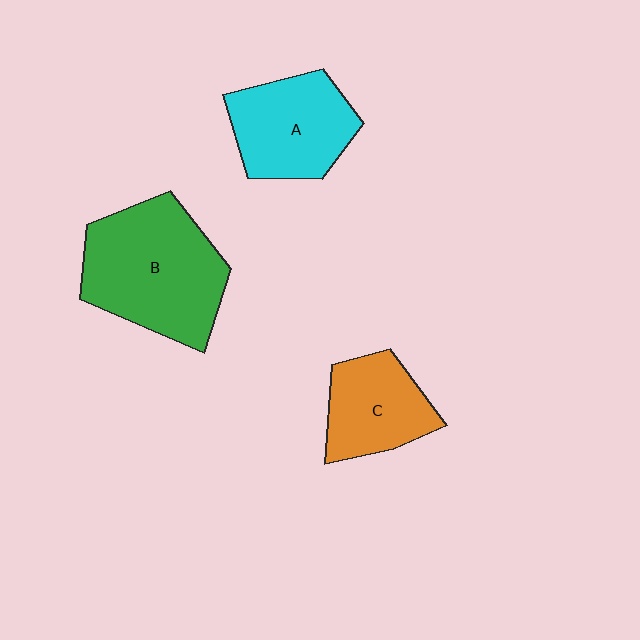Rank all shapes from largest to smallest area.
From largest to smallest: B (green), A (cyan), C (orange).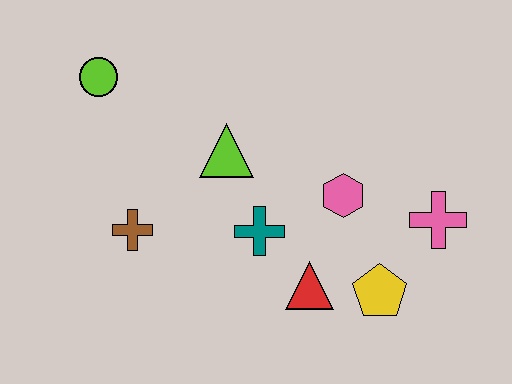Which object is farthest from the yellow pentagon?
The lime circle is farthest from the yellow pentagon.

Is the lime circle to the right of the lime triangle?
No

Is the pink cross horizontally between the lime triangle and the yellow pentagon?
No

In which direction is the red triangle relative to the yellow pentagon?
The red triangle is to the left of the yellow pentagon.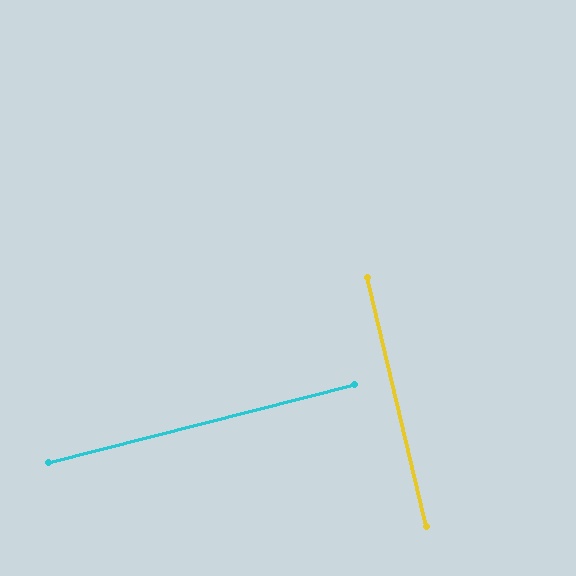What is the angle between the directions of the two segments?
Approximately 89 degrees.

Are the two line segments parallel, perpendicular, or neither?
Perpendicular — they meet at approximately 89°.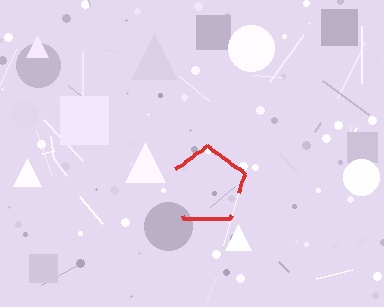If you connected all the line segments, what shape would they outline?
They would outline a pentagon.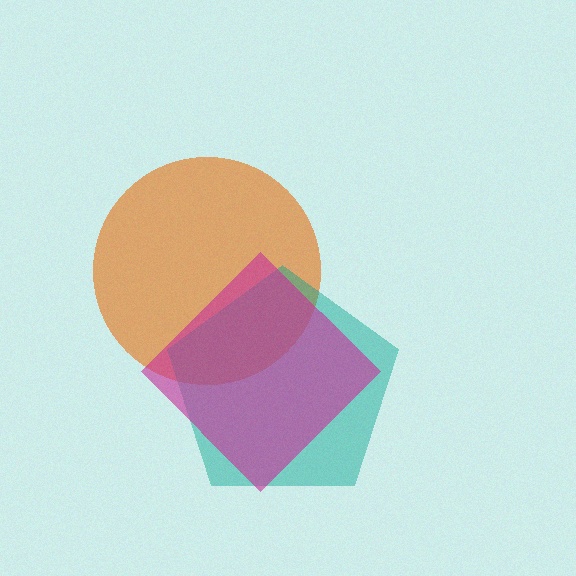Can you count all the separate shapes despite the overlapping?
Yes, there are 3 separate shapes.